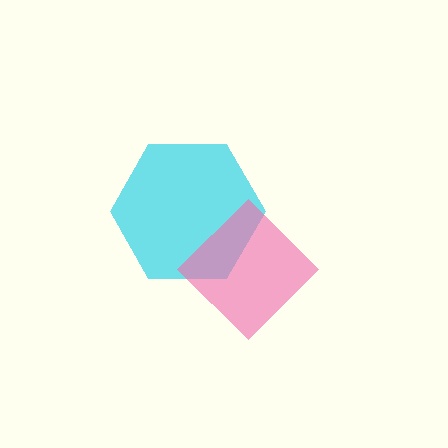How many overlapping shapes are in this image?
There are 2 overlapping shapes in the image.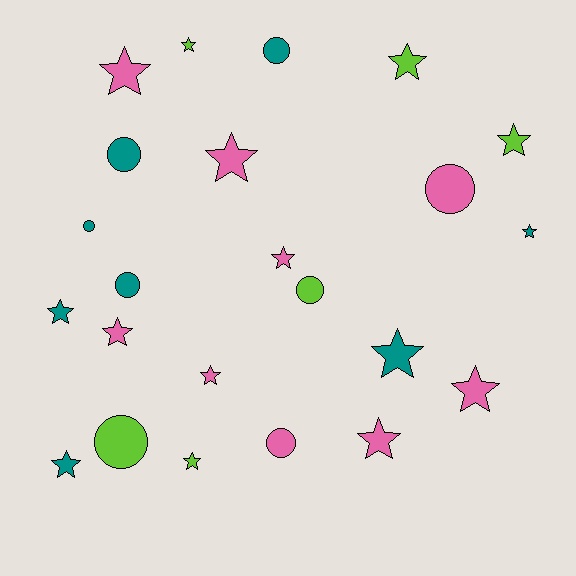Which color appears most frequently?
Pink, with 9 objects.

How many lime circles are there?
There are 2 lime circles.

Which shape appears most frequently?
Star, with 15 objects.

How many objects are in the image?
There are 23 objects.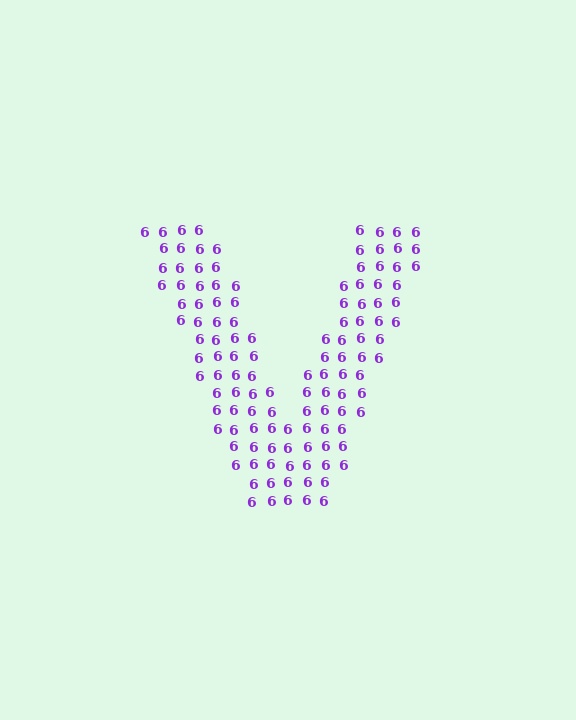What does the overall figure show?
The overall figure shows the letter V.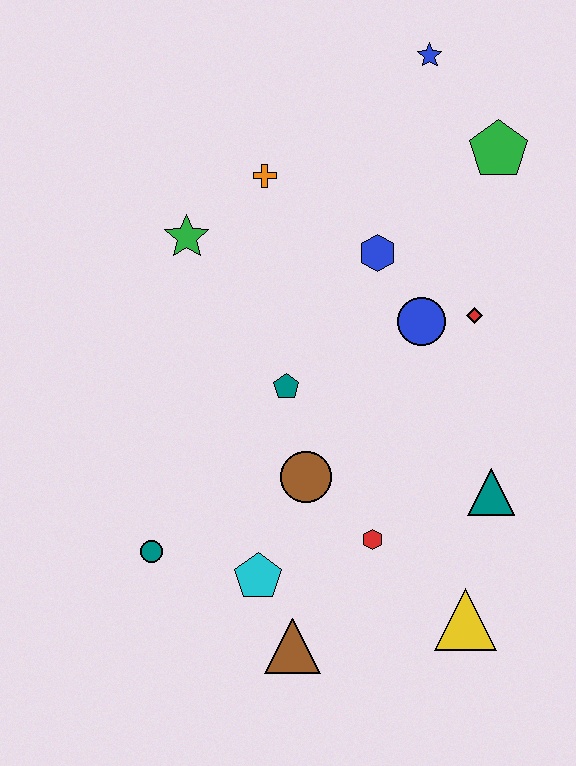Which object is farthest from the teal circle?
The blue star is farthest from the teal circle.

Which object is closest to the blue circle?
The red diamond is closest to the blue circle.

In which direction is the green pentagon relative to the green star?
The green pentagon is to the right of the green star.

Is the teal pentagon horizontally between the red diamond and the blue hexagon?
No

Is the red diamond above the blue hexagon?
No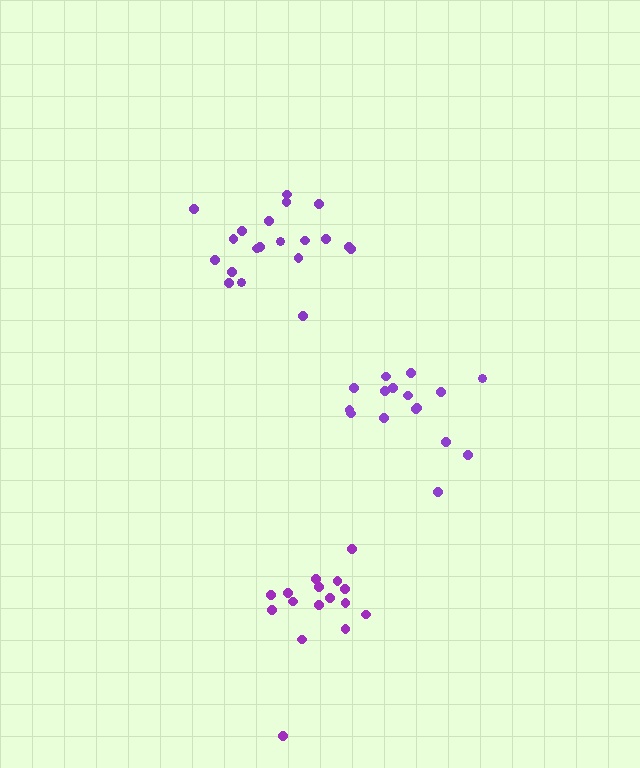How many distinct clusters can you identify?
There are 3 distinct clusters.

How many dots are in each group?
Group 1: 16 dots, Group 2: 16 dots, Group 3: 20 dots (52 total).